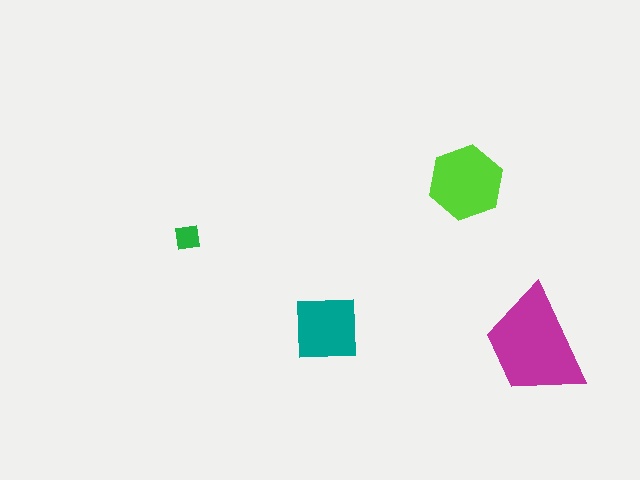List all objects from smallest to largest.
The green square, the teal square, the lime hexagon, the magenta trapezoid.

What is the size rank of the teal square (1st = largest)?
3rd.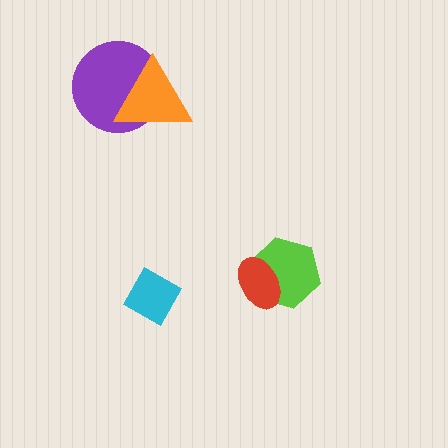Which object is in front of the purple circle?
The orange triangle is in front of the purple circle.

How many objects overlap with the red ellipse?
1 object overlaps with the red ellipse.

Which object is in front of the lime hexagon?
The red ellipse is in front of the lime hexagon.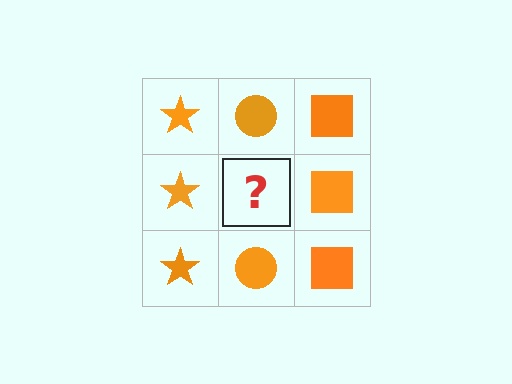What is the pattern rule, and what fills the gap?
The rule is that each column has a consistent shape. The gap should be filled with an orange circle.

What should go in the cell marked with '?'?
The missing cell should contain an orange circle.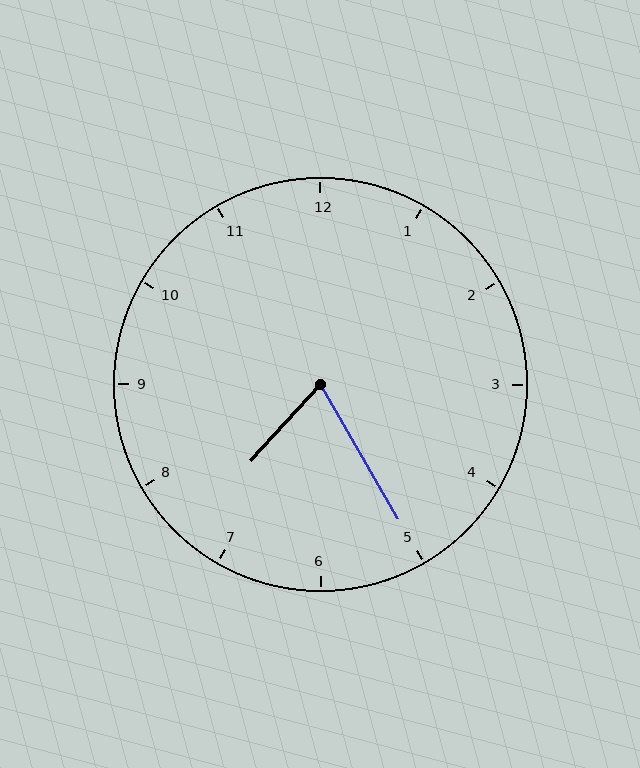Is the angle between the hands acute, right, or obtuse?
It is acute.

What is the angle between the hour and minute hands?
Approximately 72 degrees.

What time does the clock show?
7:25.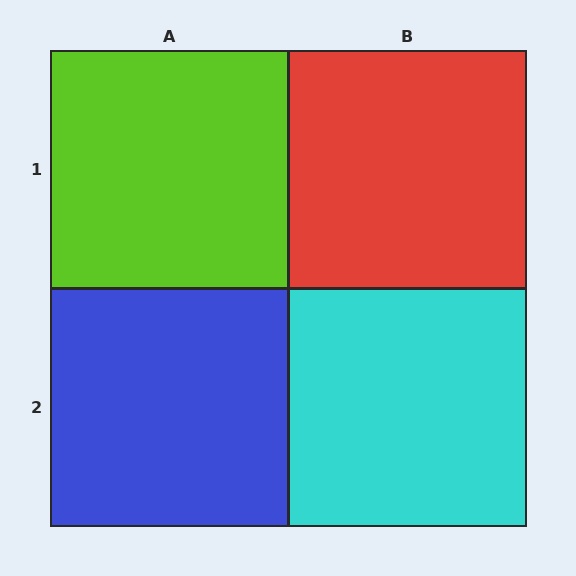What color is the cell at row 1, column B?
Red.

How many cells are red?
1 cell is red.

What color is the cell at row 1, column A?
Lime.